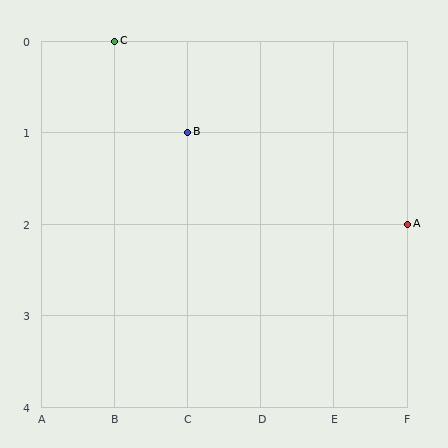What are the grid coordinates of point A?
Point A is at grid coordinates (F, 2).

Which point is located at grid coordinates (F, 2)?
Point A is at (F, 2).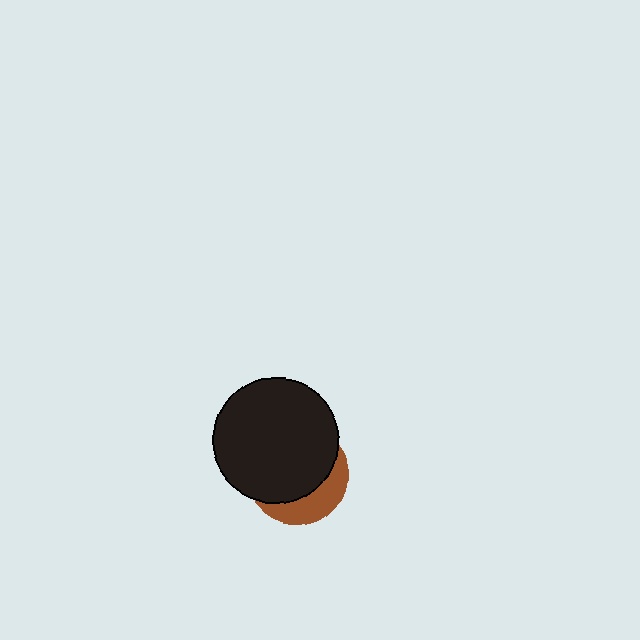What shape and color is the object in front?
The object in front is a black circle.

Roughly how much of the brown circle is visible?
A small part of it is visible (roughly 30%).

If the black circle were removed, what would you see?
You would see the complete brown circle.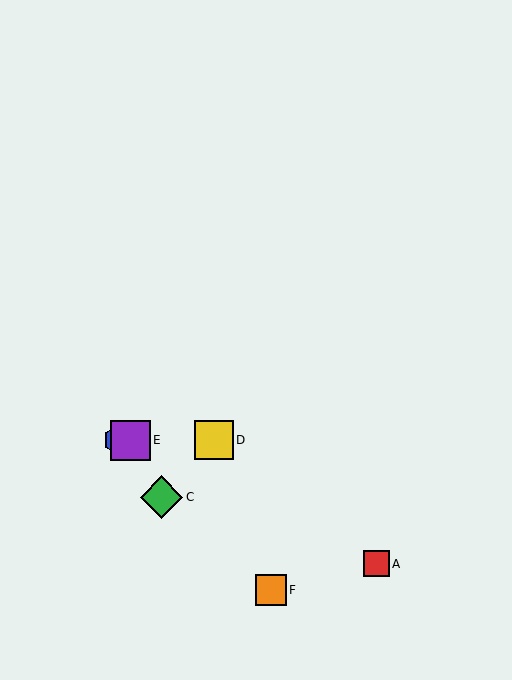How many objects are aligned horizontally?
3 objects (B, D, E) are aligned horizontally.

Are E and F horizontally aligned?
No, E is at y≈440 and F is at y≈590.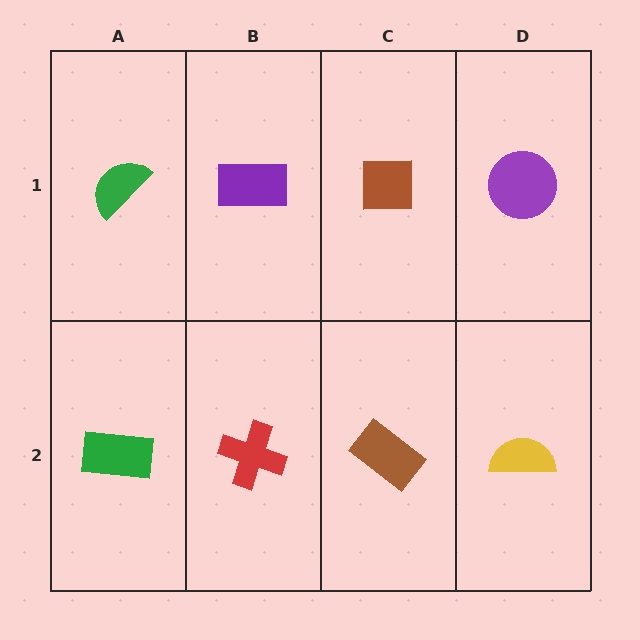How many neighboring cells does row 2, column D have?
2.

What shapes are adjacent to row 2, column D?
A purple circle (row 1, column D), a brown rectangle (row 2, column C).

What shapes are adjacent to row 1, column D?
A yellow semicircle (row 2, column D), a brown square (row 1, column C).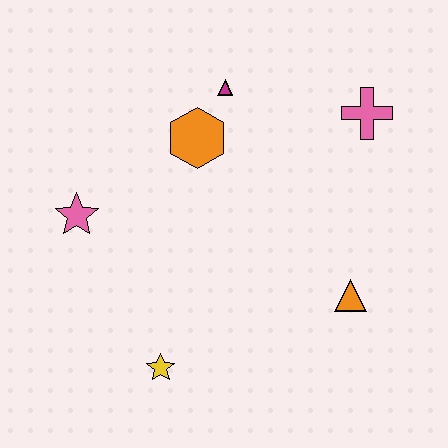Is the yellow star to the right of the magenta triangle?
No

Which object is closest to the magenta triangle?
The orange hexagon is closest to the magenta triangle.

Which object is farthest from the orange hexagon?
The yellow star is farthest from the orange hexagon.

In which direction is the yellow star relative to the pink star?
The yellow star is below the pink star.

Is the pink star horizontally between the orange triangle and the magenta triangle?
No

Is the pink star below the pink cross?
Yes